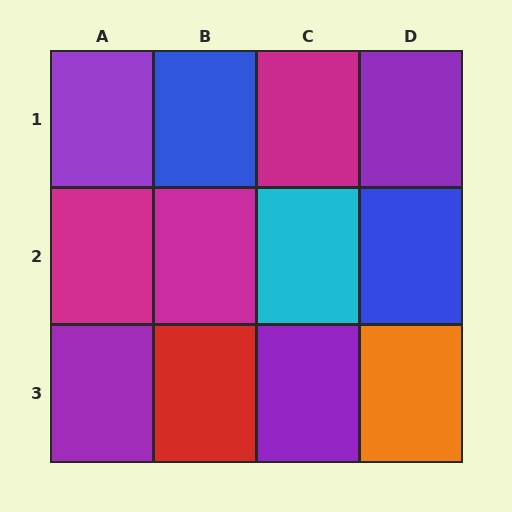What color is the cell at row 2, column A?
Magenta.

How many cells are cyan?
1 cell is cyan.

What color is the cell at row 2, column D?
Blue.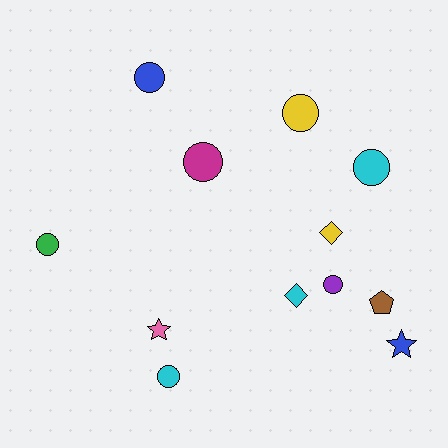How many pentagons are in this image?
There is 1 pentagon.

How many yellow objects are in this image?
There are 2 yellow objects.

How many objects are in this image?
There are 12 objects.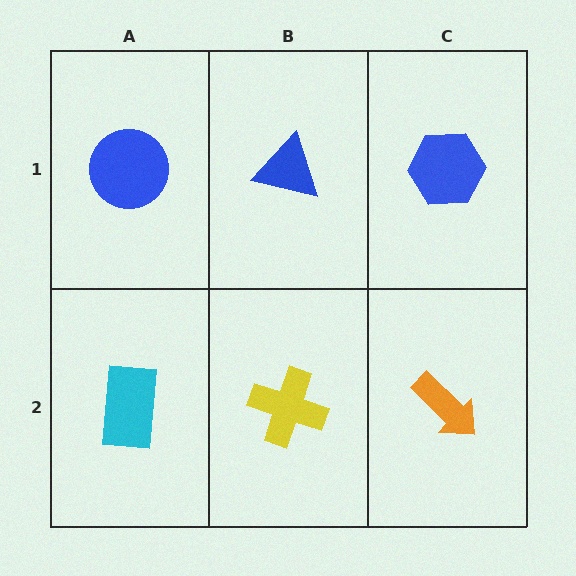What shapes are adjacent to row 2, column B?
A blue triangle (row 1, column B), a cyan rectangle (row 2, column A), an orange arrow (row 2, column C).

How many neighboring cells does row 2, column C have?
2.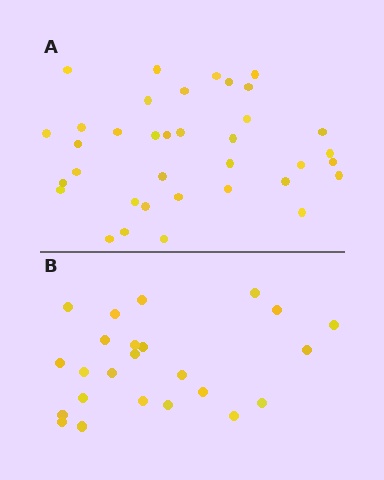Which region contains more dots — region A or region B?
Region A (the top region) has more dots.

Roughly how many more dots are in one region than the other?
Region A has roughly 12 or so more dots than region B.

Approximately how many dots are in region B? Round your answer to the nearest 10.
About 20 dots. (The exact count is 24, which rounds to 20.)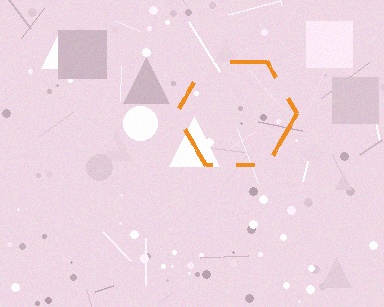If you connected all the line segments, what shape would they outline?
They would outline a hexagon.